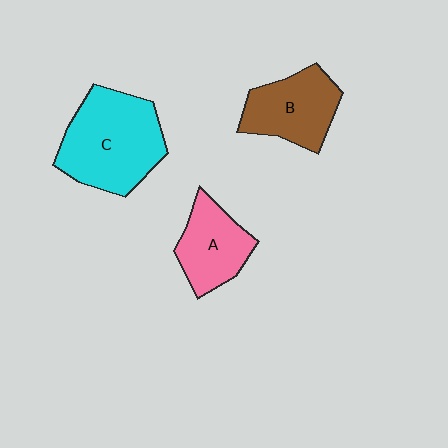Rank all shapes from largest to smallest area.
From largest to smallest: C (cyan), B (brown), A (pink).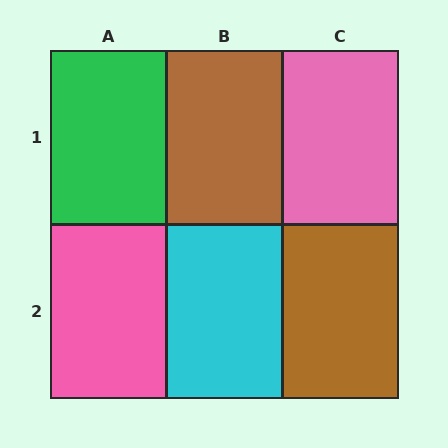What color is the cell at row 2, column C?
Brown.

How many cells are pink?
2 cells are pink.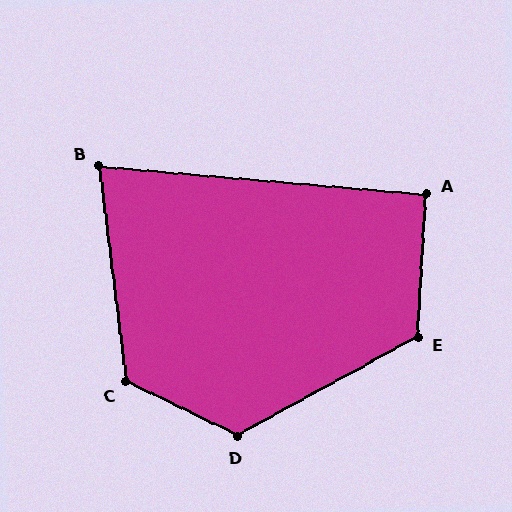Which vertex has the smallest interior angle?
B, at approximately 78 degrees.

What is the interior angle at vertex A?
Approximately 92 degrees (approximately right).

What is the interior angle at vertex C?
Approximately 123 degrees (obtuse).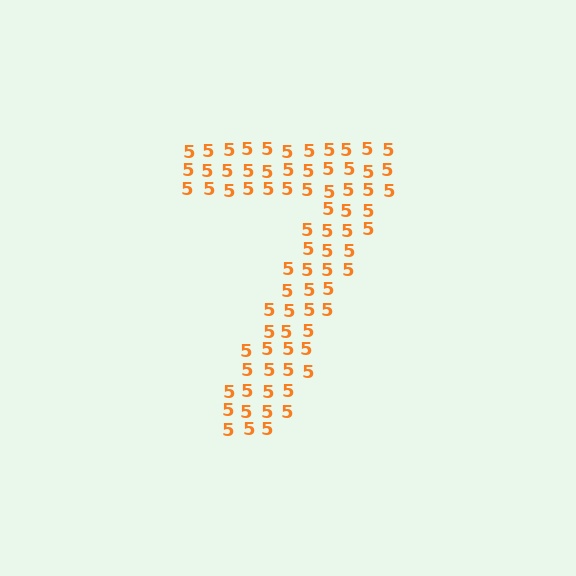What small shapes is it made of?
It is made of small digit 5's.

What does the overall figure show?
The overall figure shows the digit 7.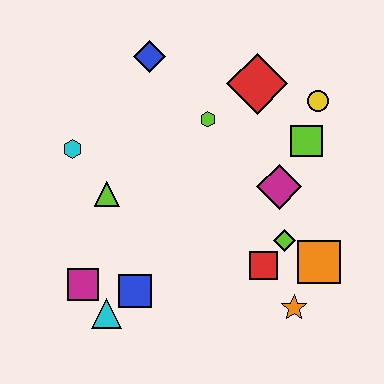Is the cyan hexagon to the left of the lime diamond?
Yes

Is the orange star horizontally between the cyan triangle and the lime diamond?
No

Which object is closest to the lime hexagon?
The red diamond is closest to the lime hexagon.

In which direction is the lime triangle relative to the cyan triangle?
The lime triangle is above the cyan triangle.